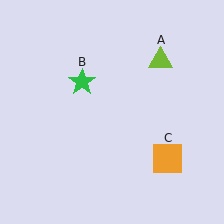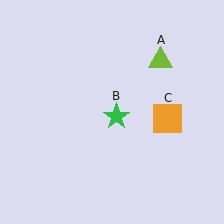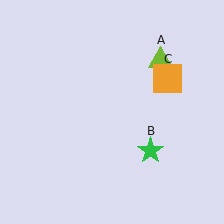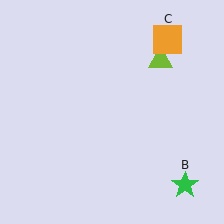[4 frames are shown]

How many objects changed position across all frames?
2 objects changed position: green star (object B), orange square (object C).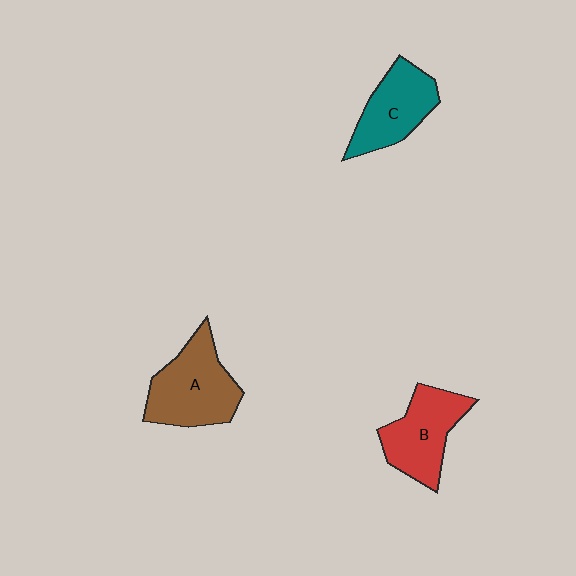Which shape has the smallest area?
Shape C (teal).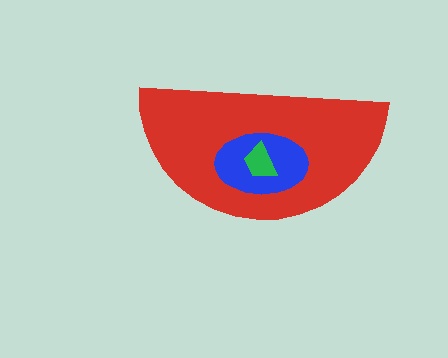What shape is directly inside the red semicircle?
The blue ellipse.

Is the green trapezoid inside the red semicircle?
Yes.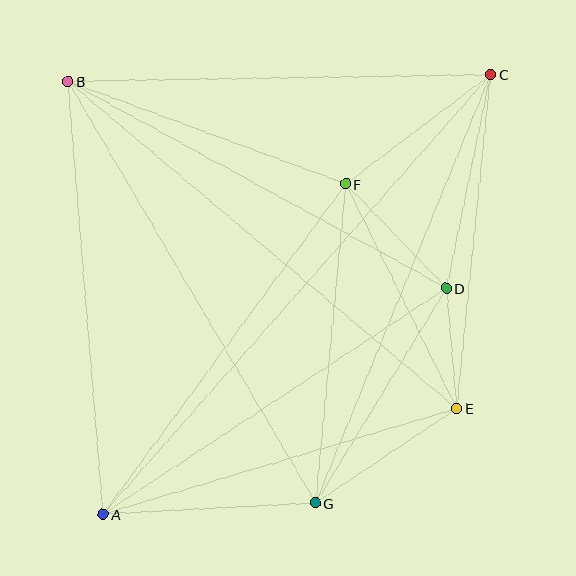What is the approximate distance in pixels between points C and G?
The distance between C and G is approximately 463 pixels.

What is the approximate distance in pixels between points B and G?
The distance between B and G is approximately 489 pixels.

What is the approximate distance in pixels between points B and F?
The distance between B and F is approximately 296 pixels.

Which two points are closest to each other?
Points D and E are closest to each other.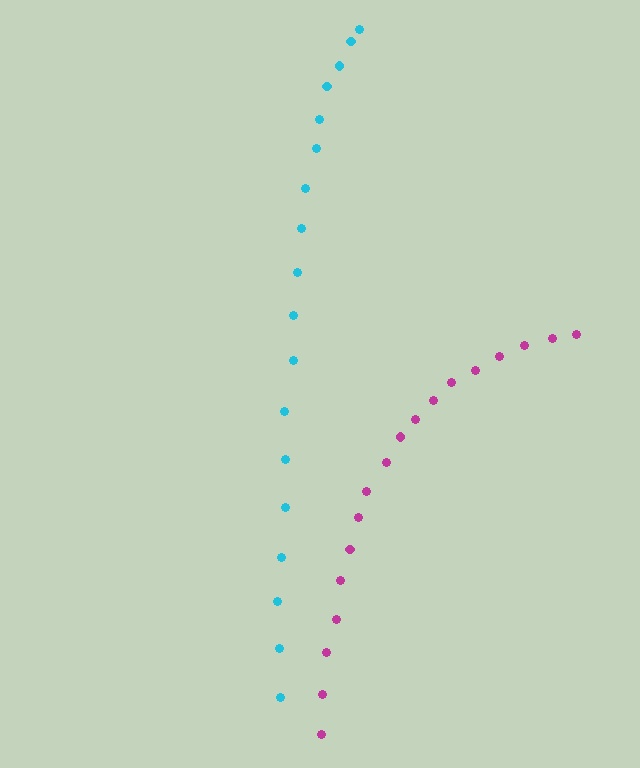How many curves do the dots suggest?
There are 2 distinct paths.